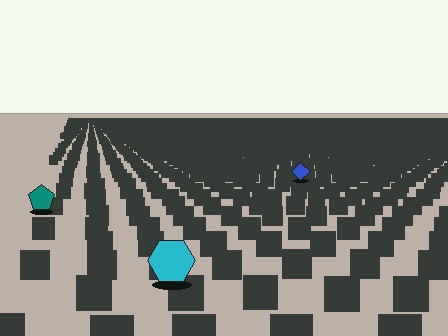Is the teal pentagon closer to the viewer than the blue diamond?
Yes. The teal pentagon is closer — you can tell from the texture gradient: the ground texture is coarser near it.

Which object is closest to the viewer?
The cyan hexagon is closest. The texture marks near it are larger and more spread out.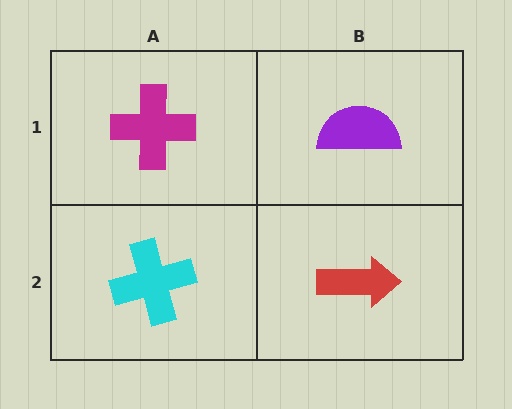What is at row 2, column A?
A cyan cross.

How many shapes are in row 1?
2 shapes.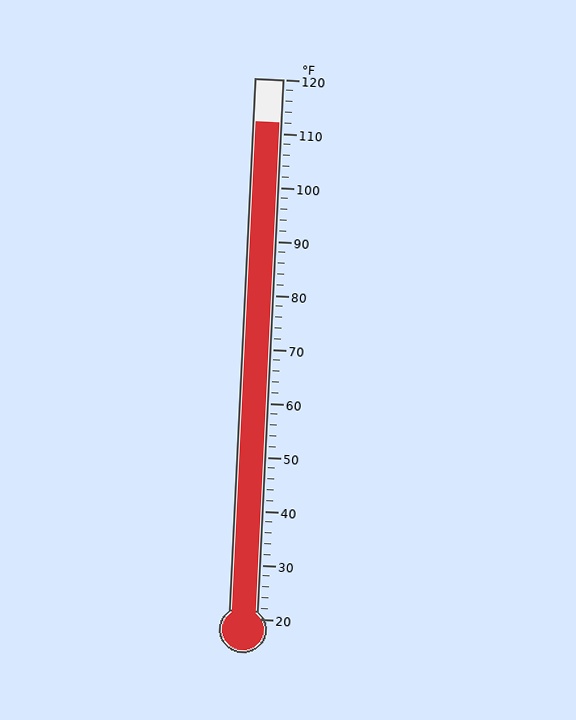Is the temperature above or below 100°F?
The temperature is above 100°F.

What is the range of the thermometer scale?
The thermometer scale ranges from 20°F to 120°F.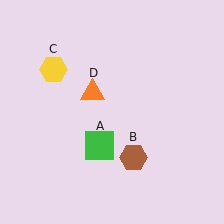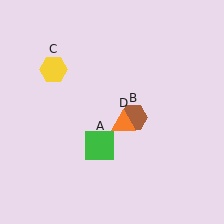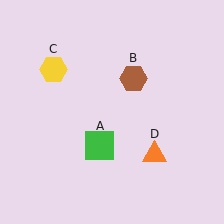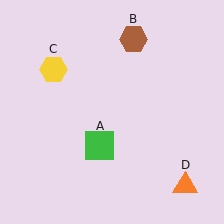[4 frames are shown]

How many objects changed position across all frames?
2 objects changed position: brown hexagon (object B), orange triangle (object D).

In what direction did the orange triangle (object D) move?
The orange triangle (object D) moved down and to the right.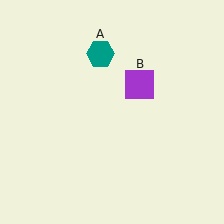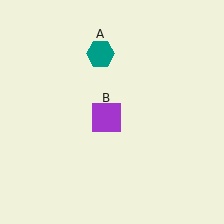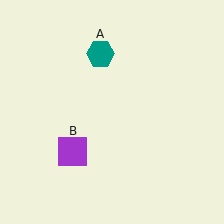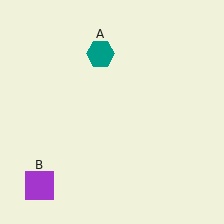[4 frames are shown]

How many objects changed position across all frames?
1 object changed position: purple square (object B).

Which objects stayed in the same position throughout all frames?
Teal hexagon (object A) remained stationary.